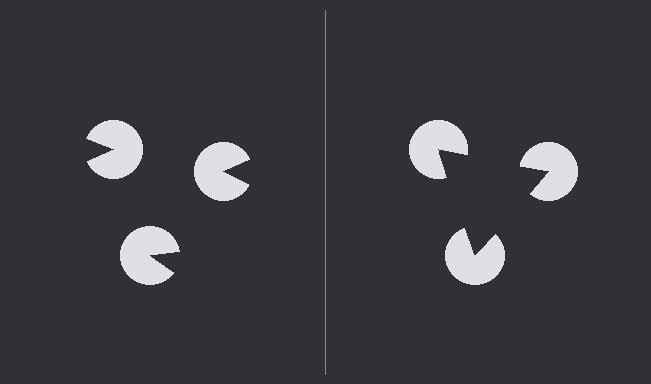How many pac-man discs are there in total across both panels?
6 — 3 on each side.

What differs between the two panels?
The pac-man discs are positioned identically on both sides; only the wedge orientations differ. On the right they align to a triangle; on the left they are misaligned.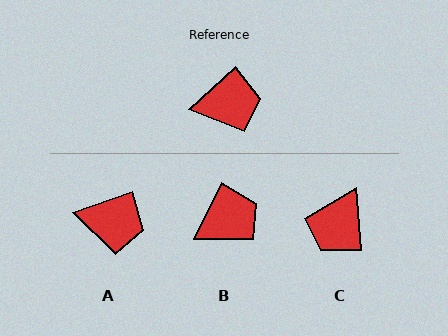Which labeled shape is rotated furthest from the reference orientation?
C, about 128 degrees away.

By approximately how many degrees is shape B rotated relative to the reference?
Approximately 21 degrees counter-clockwise.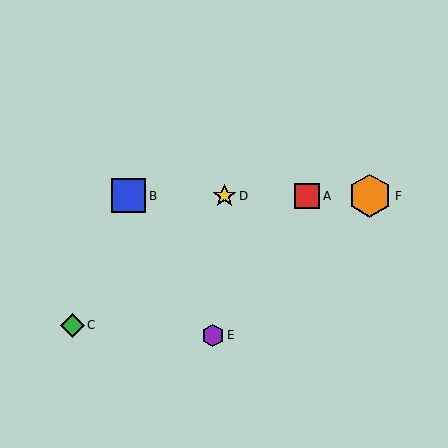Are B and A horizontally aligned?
Yes, both are at y≈196.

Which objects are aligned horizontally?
Objects A, B, D, F are aligned horizontally.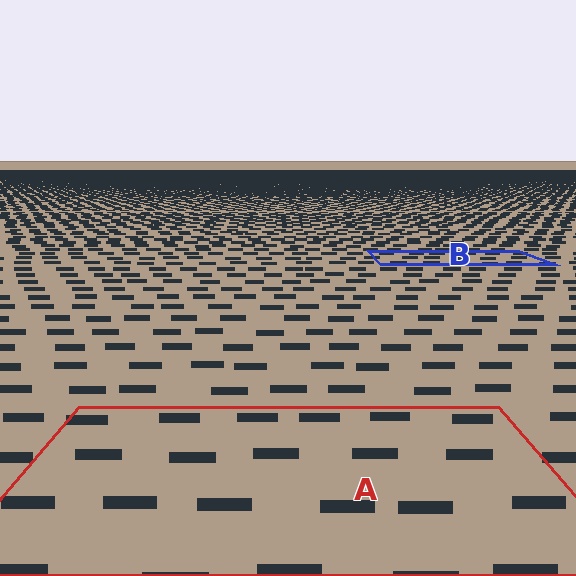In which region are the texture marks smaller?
The texture marks are smaller in region B, because it is farther away.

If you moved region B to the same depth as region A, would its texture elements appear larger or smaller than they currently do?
They would appear larger. At a closer depth, the same texture elements are projected at a bigger on-screen size.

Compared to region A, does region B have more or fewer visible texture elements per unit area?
Region B has more texture elements per unit area — they are packed more densely because it is farther away.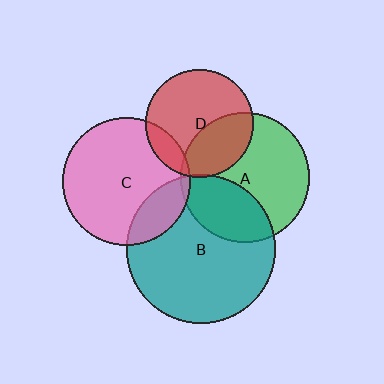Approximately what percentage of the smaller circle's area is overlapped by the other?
Approximately 5%.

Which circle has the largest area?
Circle B (teal).